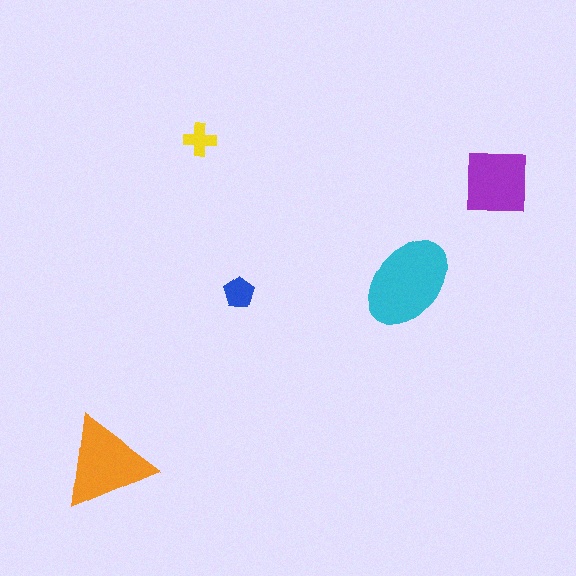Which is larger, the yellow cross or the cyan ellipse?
The cyan ellipse.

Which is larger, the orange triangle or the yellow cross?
The orange triangle.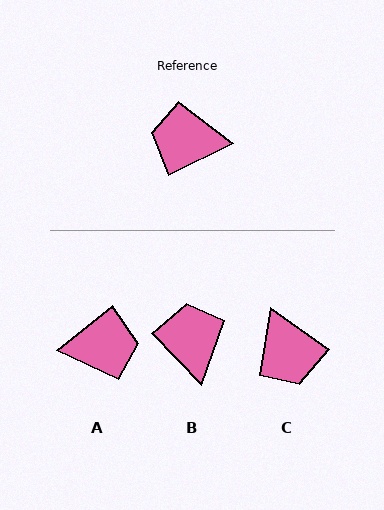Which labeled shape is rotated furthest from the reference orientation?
A, about 167 degrees away.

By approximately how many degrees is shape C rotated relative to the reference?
Approximately 119 degrees counter-clockwise.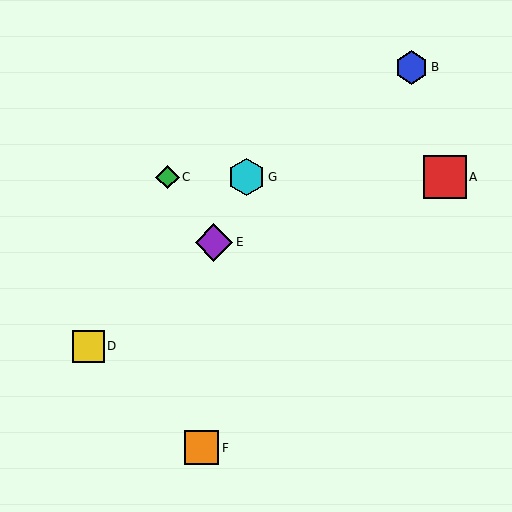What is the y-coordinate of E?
Object E is at y≈242.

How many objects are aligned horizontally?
3 objects (A, C, G) are aligned horizontally.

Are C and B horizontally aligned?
No, C is at y≈177 and B is at y≈67.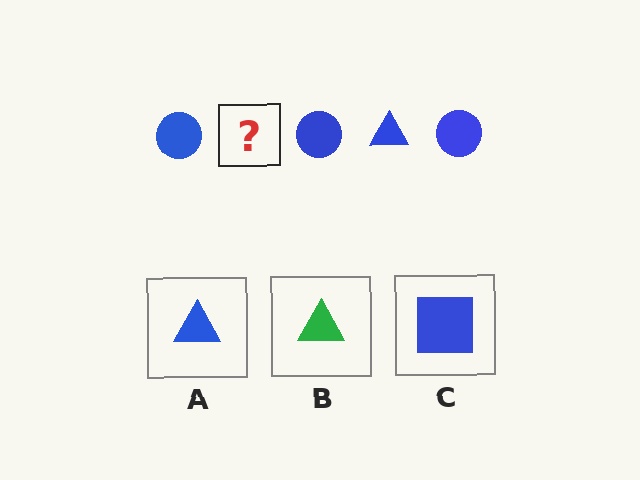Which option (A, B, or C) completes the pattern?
A.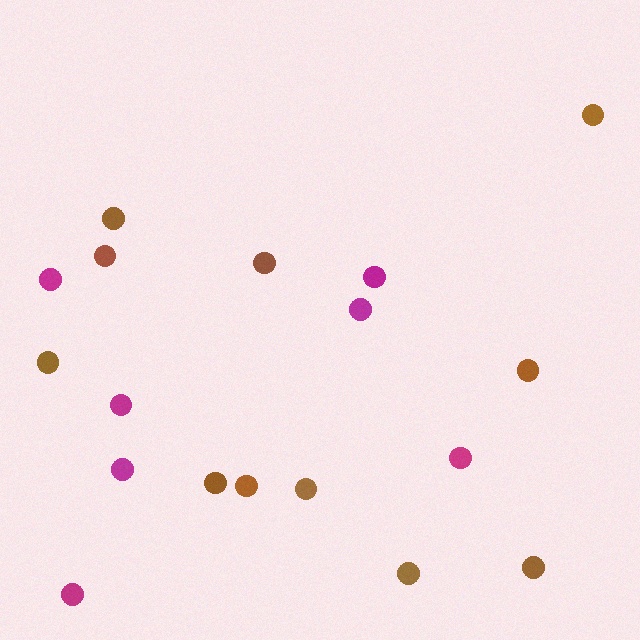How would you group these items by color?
There are 2 groups: one group of brown circles (11) and one group of magenta circles (7).